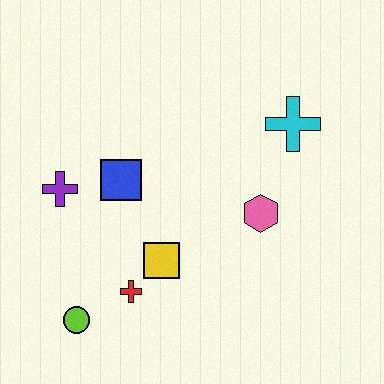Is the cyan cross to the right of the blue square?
Yes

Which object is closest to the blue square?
The purple cross is closest to the blue square.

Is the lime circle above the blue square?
No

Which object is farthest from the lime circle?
The cyan cross is farthest from the lime circle.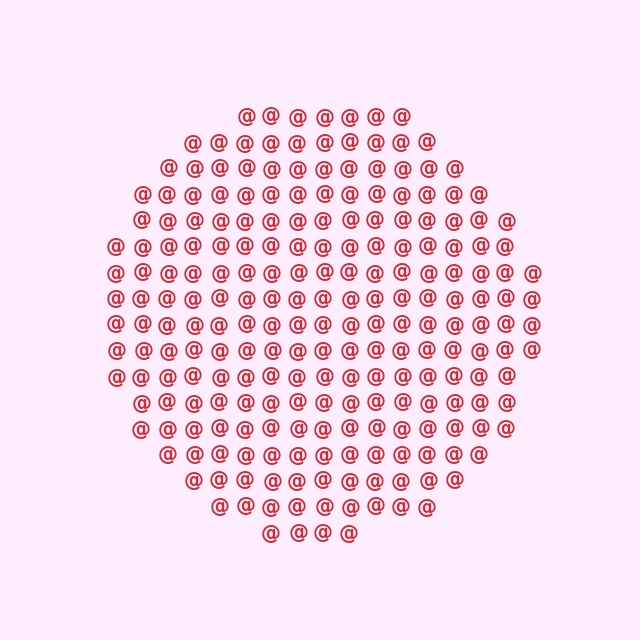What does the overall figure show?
The overall figure shows a circle.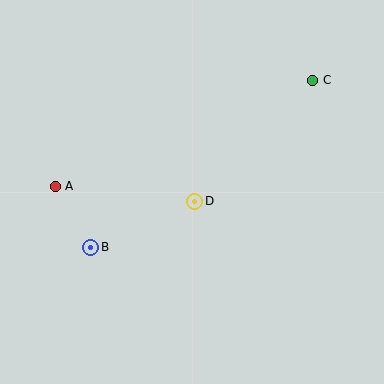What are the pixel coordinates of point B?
Point B is at (91, 247).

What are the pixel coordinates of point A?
Point A is at (55, 186).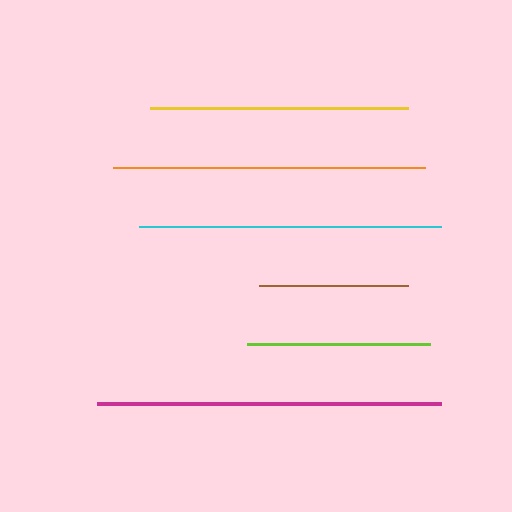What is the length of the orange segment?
The orange segment is approximately 312 pixels long.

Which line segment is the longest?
The magenta line is the longest at approximately 344 pixels.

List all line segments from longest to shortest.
From longest to shortest: magenta, orange, cyan, yellow, lime, brown.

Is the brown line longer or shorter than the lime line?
The lime line is longer than the brown line.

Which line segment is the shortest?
The brown line is the shortest at approximately 149 pixels.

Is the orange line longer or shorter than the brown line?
The orange line is longer than the brown line.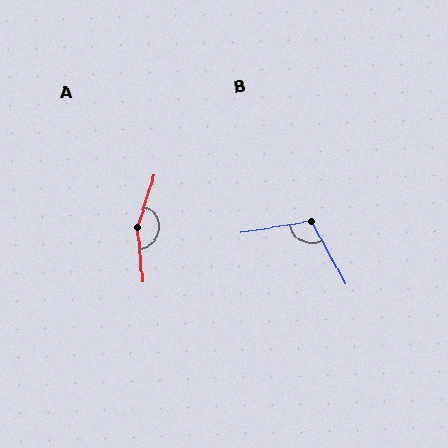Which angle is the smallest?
B, at approximately 109 degrees.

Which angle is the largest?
A, at approximately 156 degrees.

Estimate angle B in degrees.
Approximately 109 degrees.